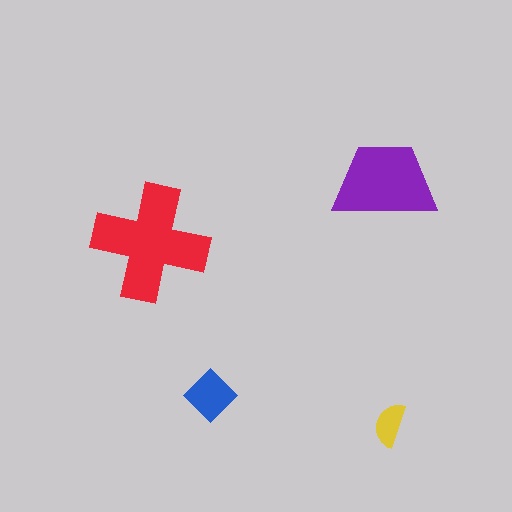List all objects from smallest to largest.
The yellow semicircle, the blue diamond, the purple trapezoid, the red cross.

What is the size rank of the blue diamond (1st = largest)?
3rd.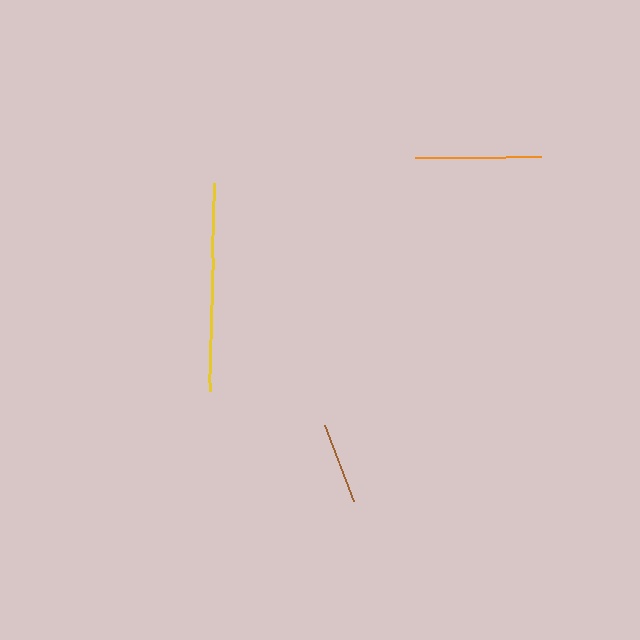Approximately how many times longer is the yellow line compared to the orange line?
The yellow line is approximately 1.7 times the length of the orange line.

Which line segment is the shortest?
The brown line is the shortest at approximately 82 pixels.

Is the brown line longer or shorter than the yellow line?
The yellow line is longer than the brown line.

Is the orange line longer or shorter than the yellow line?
The yellow line is longer than the orange line.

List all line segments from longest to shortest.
From longest to shortest: yellow, orange, brown.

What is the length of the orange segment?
The orange segment is approximately 125 pixels long.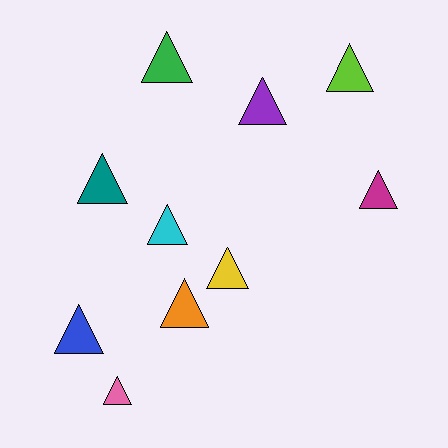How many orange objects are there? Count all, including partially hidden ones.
There is 1 orange object.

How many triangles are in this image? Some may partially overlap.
There are 10 triangles.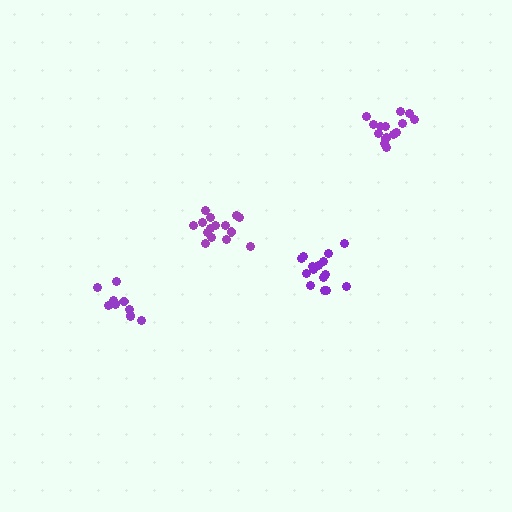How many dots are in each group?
Group 1: 15 dots, Group 2: 15 dots, Group 3: 10 dots, Group 4: 15 dots (55 total).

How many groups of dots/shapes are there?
There are 4 groups.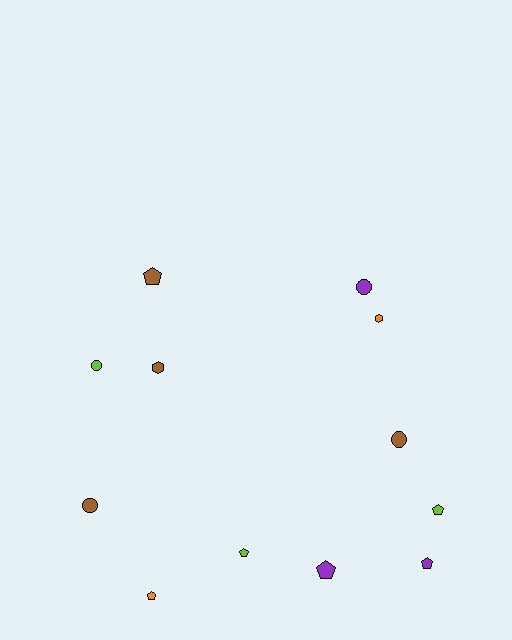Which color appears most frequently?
Brown, with 4 objects.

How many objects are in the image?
There are 12 objects.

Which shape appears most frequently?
Pentagon, with 6 objects.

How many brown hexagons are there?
There is 1 brown hexagon.